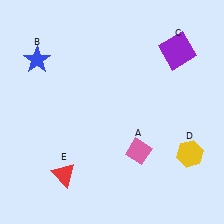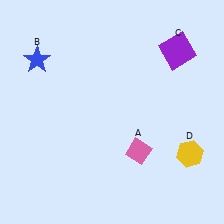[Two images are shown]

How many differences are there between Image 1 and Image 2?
There is 1 difference between the two images.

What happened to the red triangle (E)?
The red triangle (E) was removed in Image 2. It was in the bottom-left area of Image 1.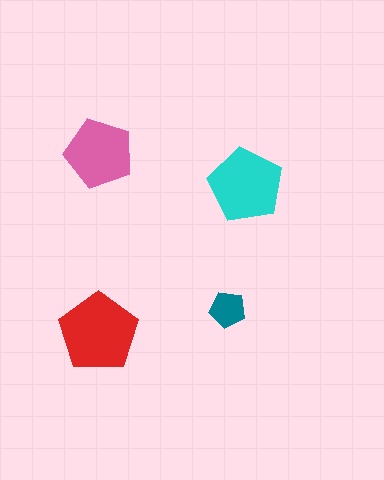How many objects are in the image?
There are 4 objects in the image.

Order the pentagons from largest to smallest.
the red one, the cyan one, the pink one, the teal one.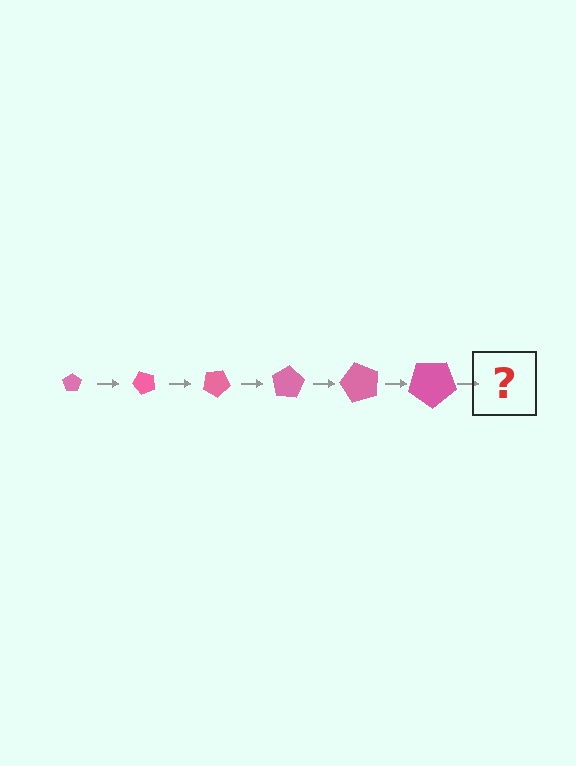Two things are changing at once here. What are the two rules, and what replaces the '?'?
The two rules are that the pentagon grows larger each step and it rotates 50 degrees each step. The '?' should be a pentagon, larger than the previous one and rotated 300 degrees from the start.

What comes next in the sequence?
The next element should be a pentagon, larger than the previous one and rotated 300 degrees from the start.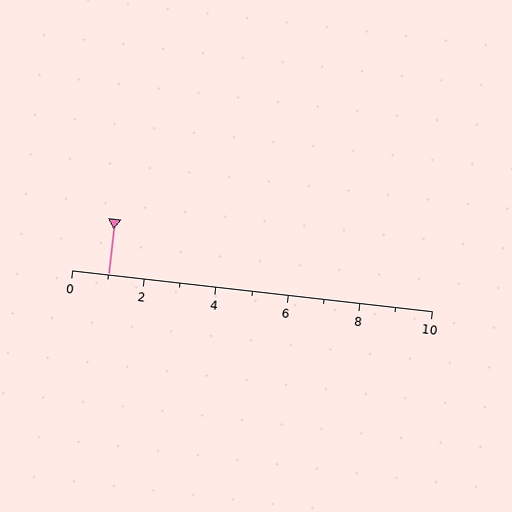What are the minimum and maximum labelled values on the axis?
The axis runs from 0 to 10.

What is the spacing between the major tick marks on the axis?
The major ticks are spaced 2 apart.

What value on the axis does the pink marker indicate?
The marker indicates approximately 1.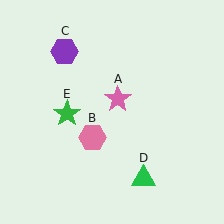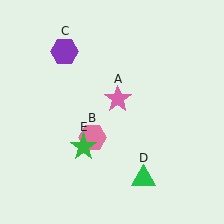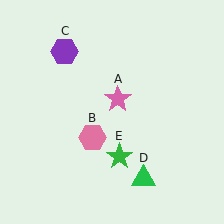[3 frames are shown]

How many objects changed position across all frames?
1 object changed position: green star (object E).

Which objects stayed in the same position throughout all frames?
Pink star (object A) and pink hexagon (object B) and purple hexagon (object C) and green triangle (object D) remained stationary.